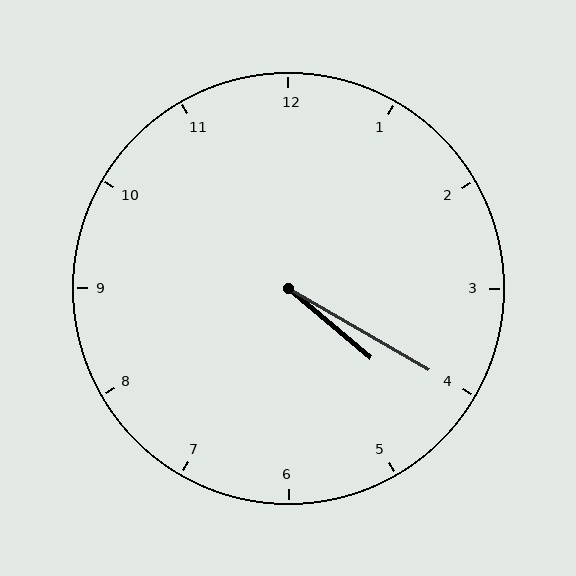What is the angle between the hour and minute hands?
Approximately 10 degrees.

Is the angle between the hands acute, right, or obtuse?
It is acute.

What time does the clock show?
4:20.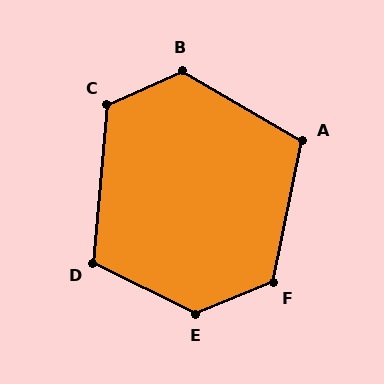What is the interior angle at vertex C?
Approximately 119 degrees (obtuse).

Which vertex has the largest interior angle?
E, at approximately 132 degrees.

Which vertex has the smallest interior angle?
A, at approximately 109 degrees.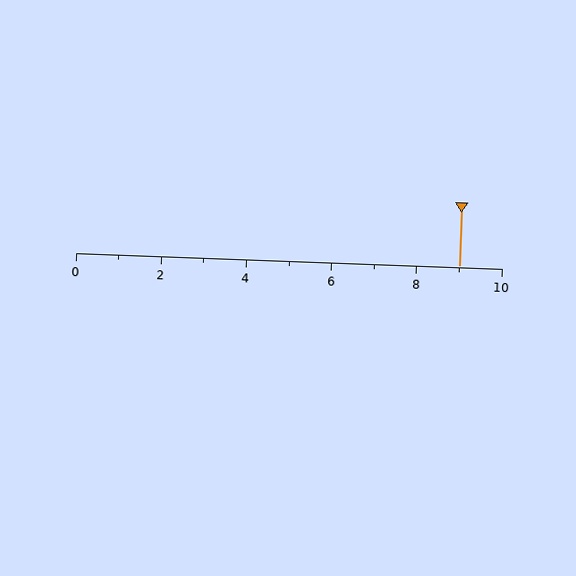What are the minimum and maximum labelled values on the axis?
The axis runs from 0 to 10.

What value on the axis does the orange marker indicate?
The marker indicates approximately 9.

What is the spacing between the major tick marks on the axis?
The major ticks are spaced 2 apart.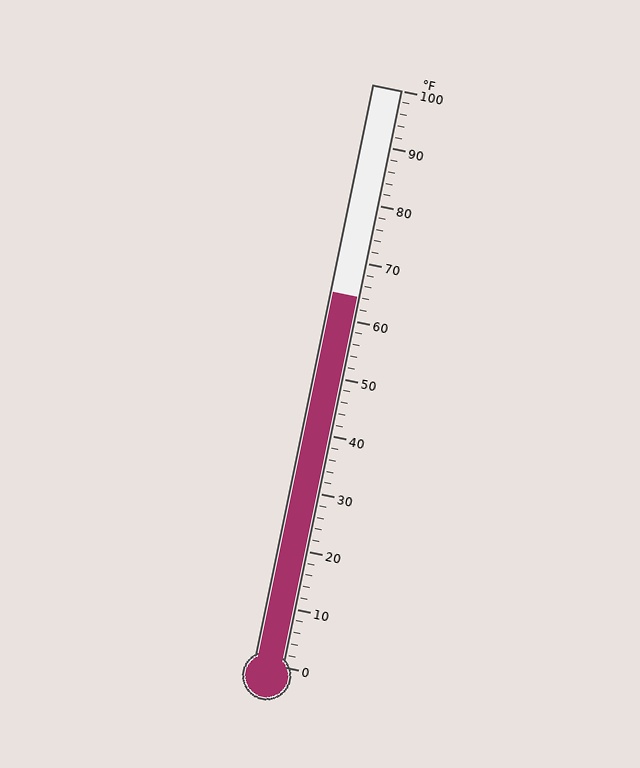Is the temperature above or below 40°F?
The temperature is above 40°F.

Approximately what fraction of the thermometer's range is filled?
The thermometer is filled to approximately 65% of its range.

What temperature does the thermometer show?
The thermometer shows approximately 64°F.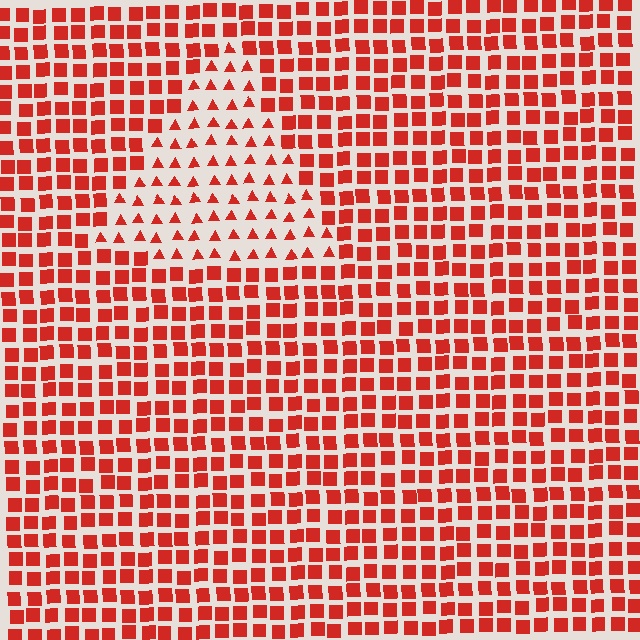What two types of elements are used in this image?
The image uses triangles inside the triangle region and squares outside it.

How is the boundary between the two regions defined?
The boundary is defined by a change in element shape: triangles inside vs. squares outside. All elements share the same color and spacing.